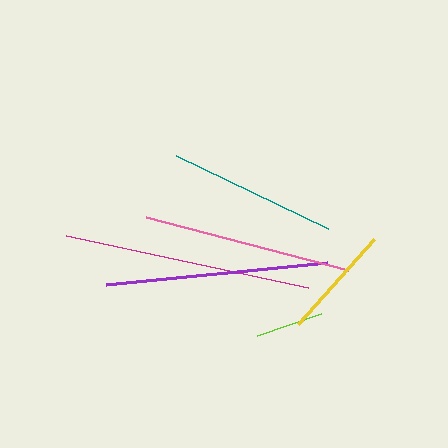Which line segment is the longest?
The magenta line is the longest at approximately 248 pixels.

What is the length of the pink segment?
The pink segment is approximately 209 pixels long.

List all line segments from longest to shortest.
From longest to shortest: magenta, purple, pink, teal, yellow, lime.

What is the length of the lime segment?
The lime segment is approximately 67 pixels long.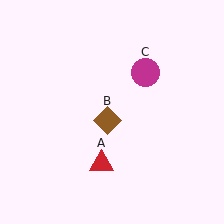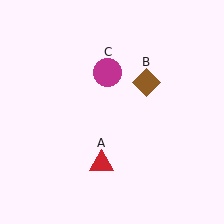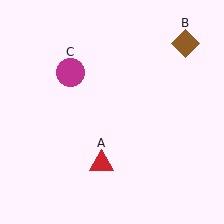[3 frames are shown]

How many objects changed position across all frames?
2 objects changed position: brown diamond (object B), magenta circle (object C).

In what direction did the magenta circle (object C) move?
The magenta circle (object C) moved left.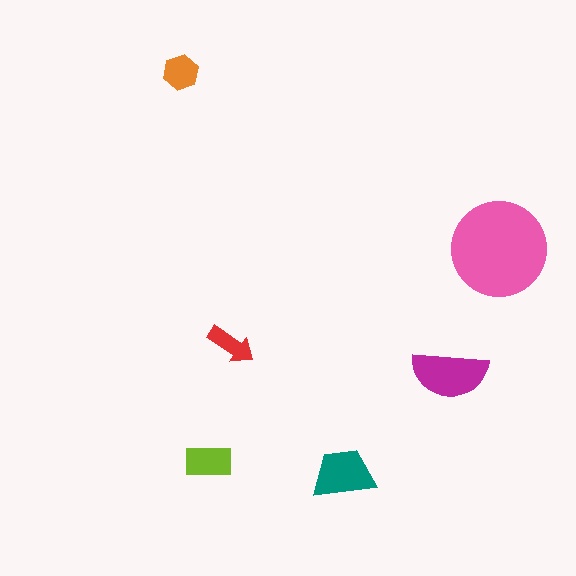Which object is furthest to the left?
The orange hexagon is leftmost.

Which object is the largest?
The pink circle.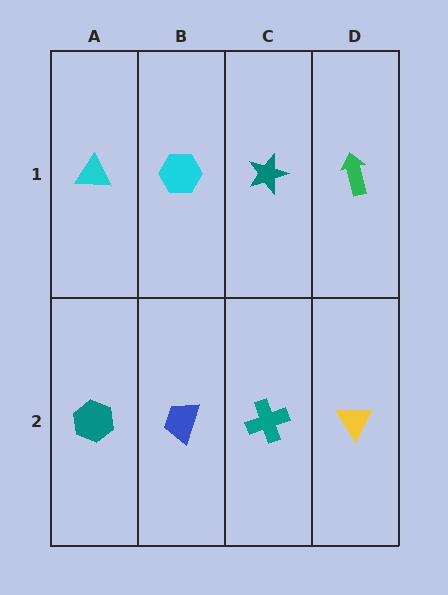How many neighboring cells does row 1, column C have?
3.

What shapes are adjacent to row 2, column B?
A cyan hexagon (row 1, column B), a teal hexagon (row 2, column A), a teal cross (row 2, column C).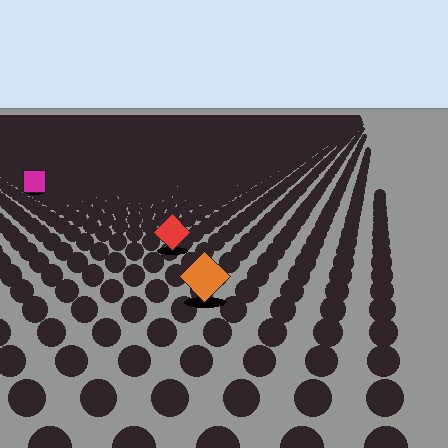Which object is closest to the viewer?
The orange diamond is closest. The texture marks near it are larger and more spread out.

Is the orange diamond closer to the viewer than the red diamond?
Yes. The orange diamond is closer — you can tell from the texture gradient: the ground texture is coarser near it.